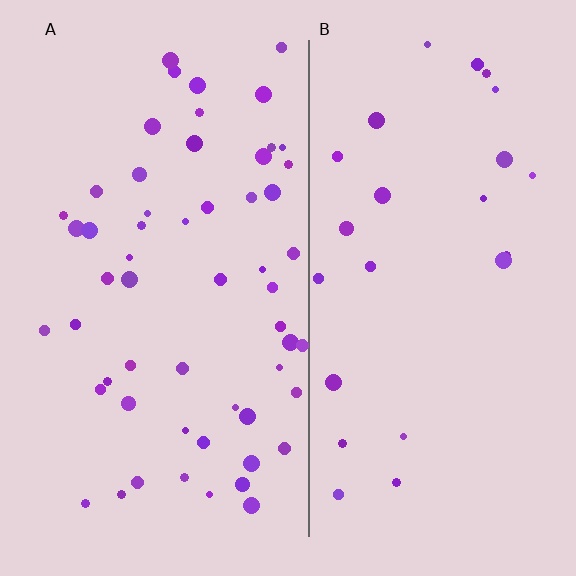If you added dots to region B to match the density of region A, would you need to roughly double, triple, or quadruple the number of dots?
Approximately double.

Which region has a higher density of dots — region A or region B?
A (the left).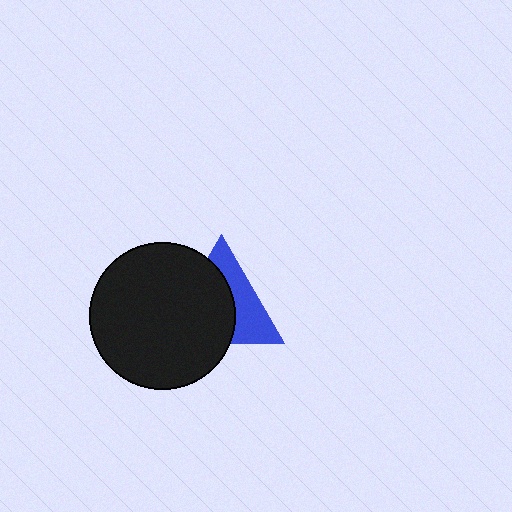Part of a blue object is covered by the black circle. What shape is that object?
It is a triangle.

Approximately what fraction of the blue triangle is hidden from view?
Roughly 58% of the blue triangle is hidden behind the black circle.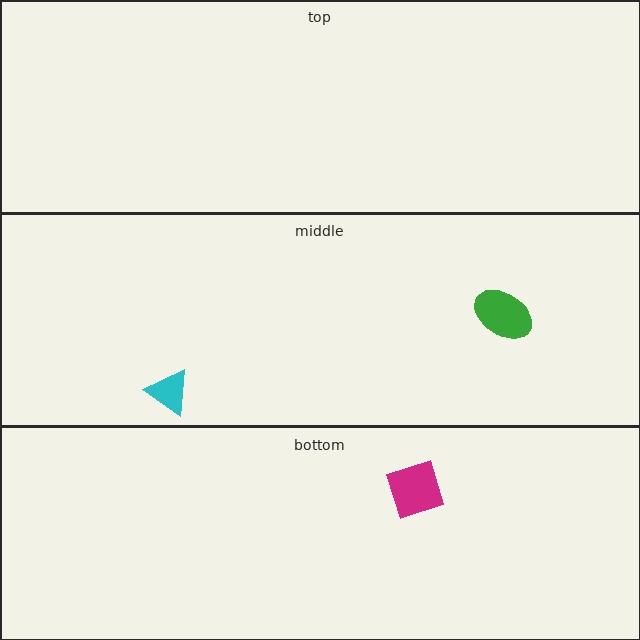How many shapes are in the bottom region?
1.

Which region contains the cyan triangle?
The middle region.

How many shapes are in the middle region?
2.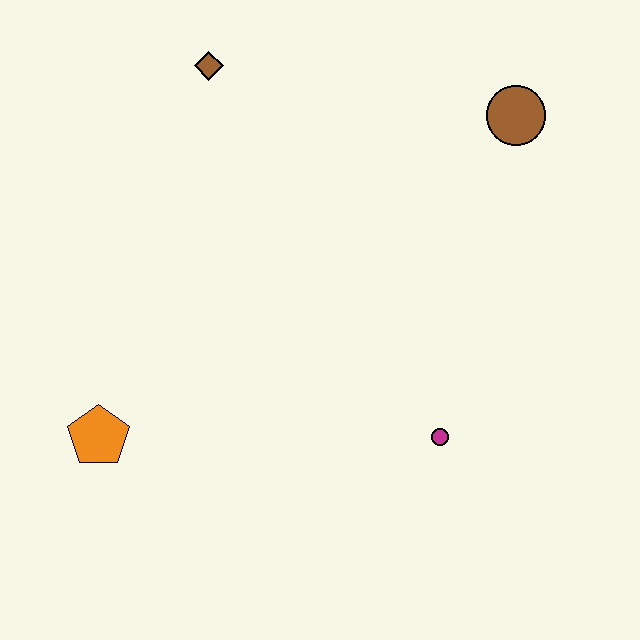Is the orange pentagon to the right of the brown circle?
No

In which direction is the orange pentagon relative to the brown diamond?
The orange pentagon is below the brown diamond.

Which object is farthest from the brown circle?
The orange pentagon is farthest from the brown circle.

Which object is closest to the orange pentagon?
The magenta circle is closest to the orange pentagon.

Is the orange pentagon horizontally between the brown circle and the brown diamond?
No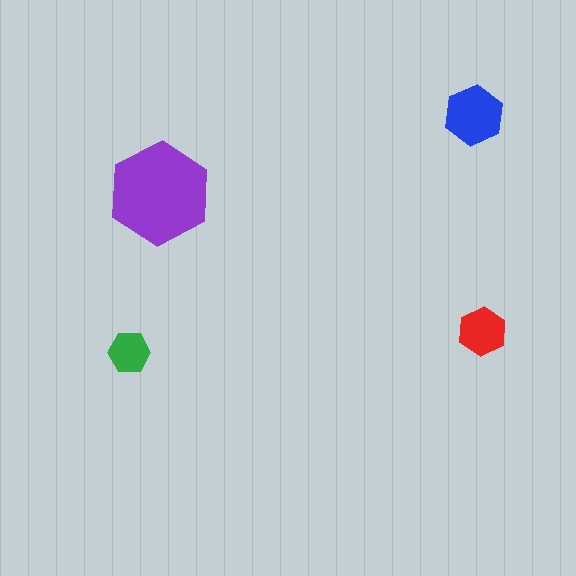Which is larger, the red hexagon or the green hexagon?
The red one.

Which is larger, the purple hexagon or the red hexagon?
The purple one.